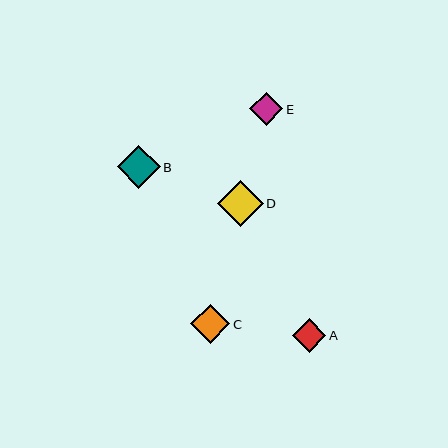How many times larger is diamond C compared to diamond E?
Diamond C is approximately 1.2 times the size of diamond E.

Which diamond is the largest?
Diamond D is the largest with a size of approximately 46 pixels.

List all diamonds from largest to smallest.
From largest to smallest: D, B, C, A, E.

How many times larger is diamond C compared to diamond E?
Diamond C is approximately 1.2 times the size of diamond E.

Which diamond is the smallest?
Diamond E is the smallest with a size of approximately 33 pixels.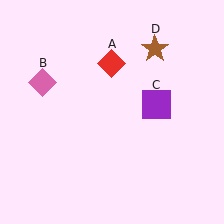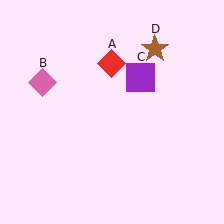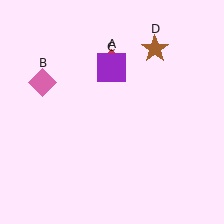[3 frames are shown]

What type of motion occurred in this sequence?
The purple square (object C) rotated counterclockwise around the center of the scene.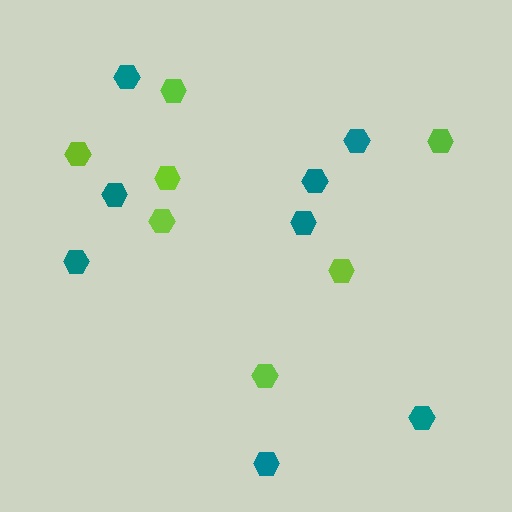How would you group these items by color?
There are 2 groups: one group of lime hexagons (7) and one group of teal hexagons (8).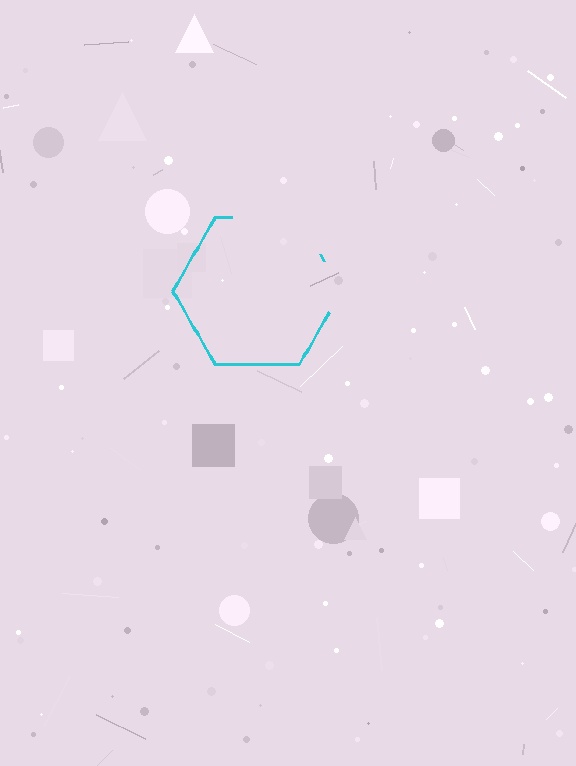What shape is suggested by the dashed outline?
The dashed outline suggests a hexagon.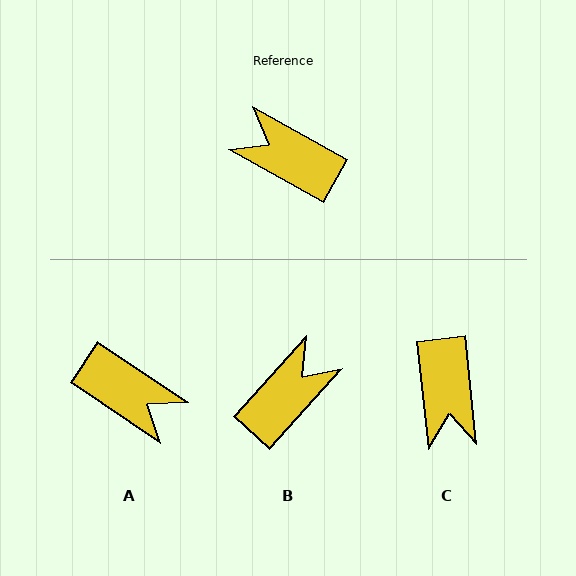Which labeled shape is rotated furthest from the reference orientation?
A, about 175 degrees away.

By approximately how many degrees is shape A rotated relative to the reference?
Approximately 175 degrees counter-clockwise.